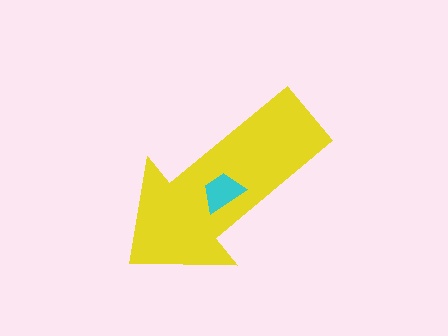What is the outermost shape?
The yellow arrow.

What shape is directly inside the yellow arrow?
The cyan trapezoid.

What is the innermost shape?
The cyan trapezoid.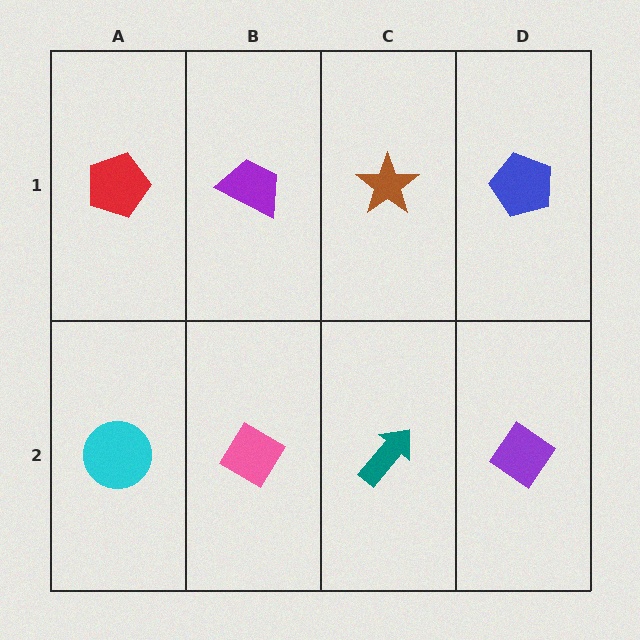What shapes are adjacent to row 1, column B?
A pink diamond (row 2, column B), a red pentagon (row 1, column A), a brown star (row 1, column C).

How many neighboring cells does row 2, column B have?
3.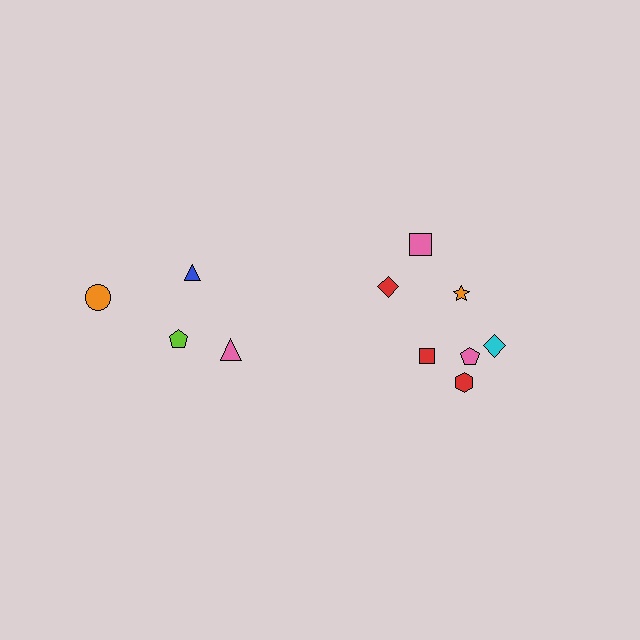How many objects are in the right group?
There are 7 objects.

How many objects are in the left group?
There are 4 objects.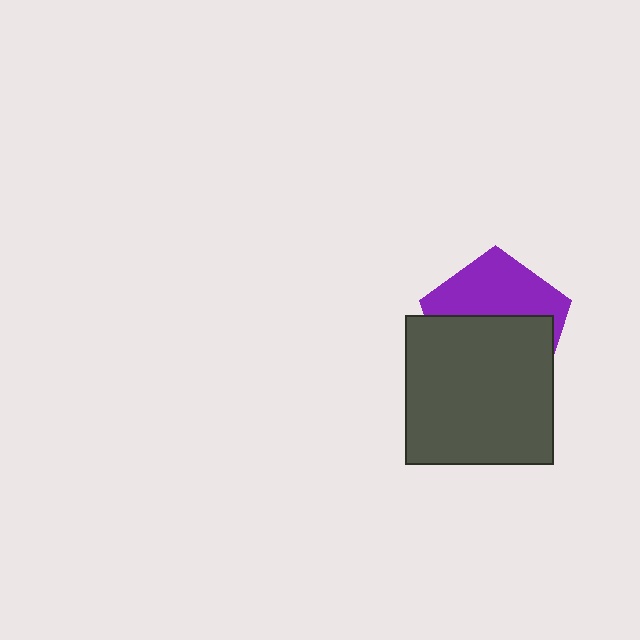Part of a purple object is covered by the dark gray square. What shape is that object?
It is a pentagon.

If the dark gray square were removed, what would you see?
You would see the complete purple pentagon.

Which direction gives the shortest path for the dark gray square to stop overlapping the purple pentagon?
Moving down gives the shortest separation.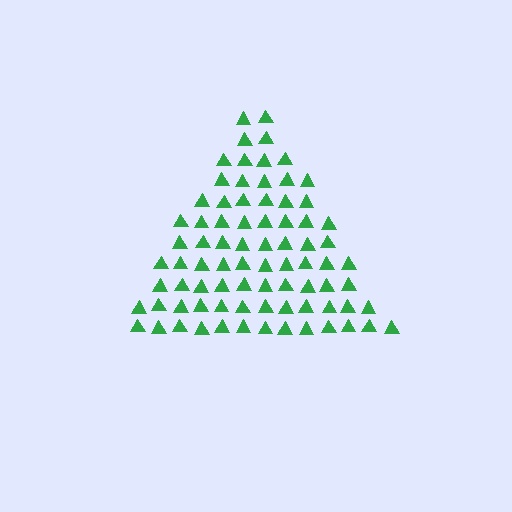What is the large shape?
The large shape is a triangle.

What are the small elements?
The small elements are triangles.